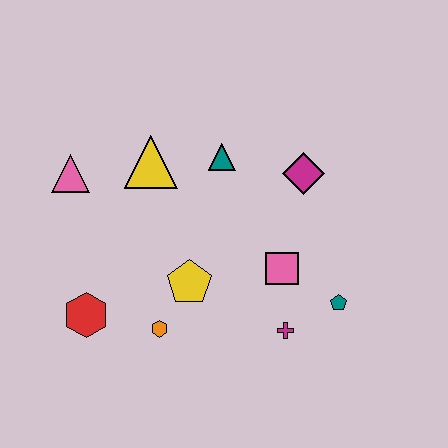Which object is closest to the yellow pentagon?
The orange hexagon is closest to the yellow pentagon.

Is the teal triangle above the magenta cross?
Yes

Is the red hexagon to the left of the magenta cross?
Yes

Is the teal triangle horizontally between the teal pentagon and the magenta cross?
No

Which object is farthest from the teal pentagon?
The pink triangle is farthest from the teal pentagon.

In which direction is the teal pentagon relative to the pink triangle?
The teal pentagon is to the right of the pink triangle.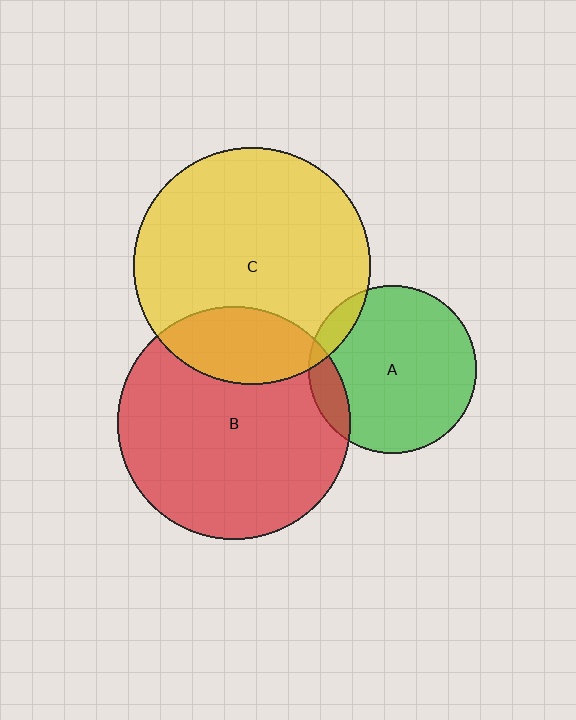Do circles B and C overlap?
Yes.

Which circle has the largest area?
Circle C (yellow).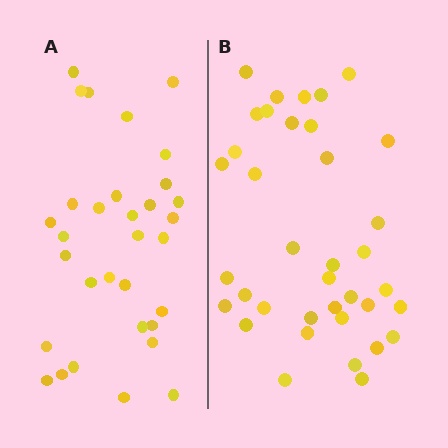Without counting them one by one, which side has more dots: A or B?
Region B (the right region) has more dots.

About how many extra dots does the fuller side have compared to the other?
Region B has about 5 more dots than region A.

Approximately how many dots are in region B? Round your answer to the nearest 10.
About 40 dots. (The exact count is 37, which rounds to 40.)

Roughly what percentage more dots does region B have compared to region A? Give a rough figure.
About 15% more.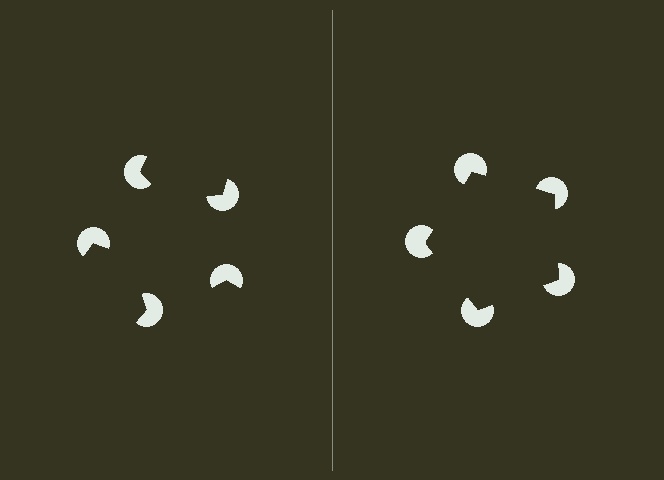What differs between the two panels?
The pac-man discs are positioned identically on both sides; only the wedge orientations differ. On the right they align to a pentagon; on the left they are misaligned.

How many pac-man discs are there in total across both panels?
10 — 5 on each side.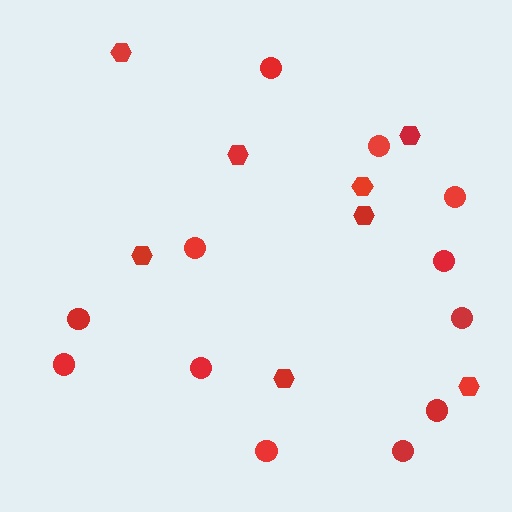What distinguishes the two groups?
There are 2 groups: one group of hexagons (8) and one group of circles (12).